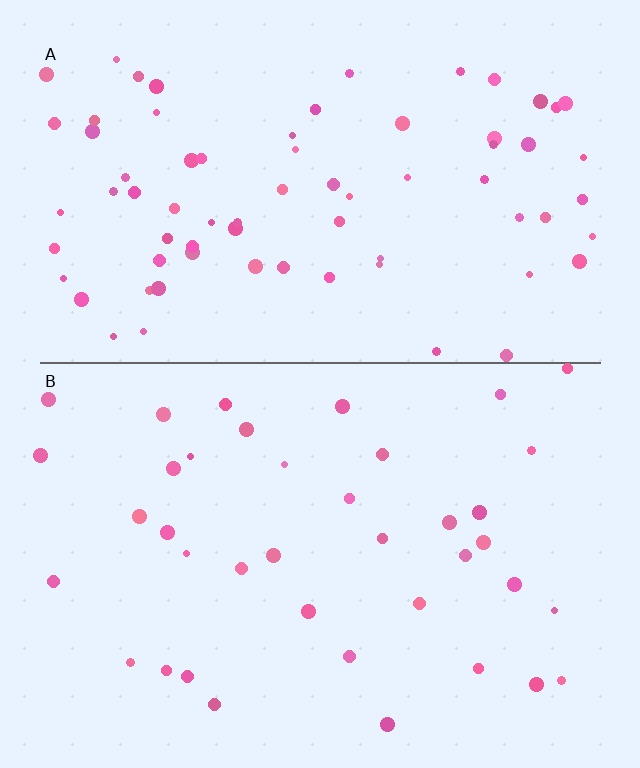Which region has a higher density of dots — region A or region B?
A (the top).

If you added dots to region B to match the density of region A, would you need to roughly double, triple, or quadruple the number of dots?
Approximately double.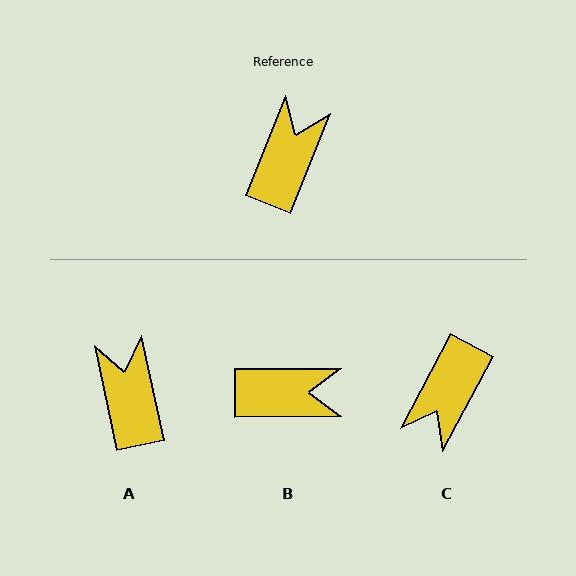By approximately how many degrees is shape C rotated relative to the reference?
Approximately 173 degrees counter-clockwise.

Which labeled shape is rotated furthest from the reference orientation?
C, about 173 degrees away.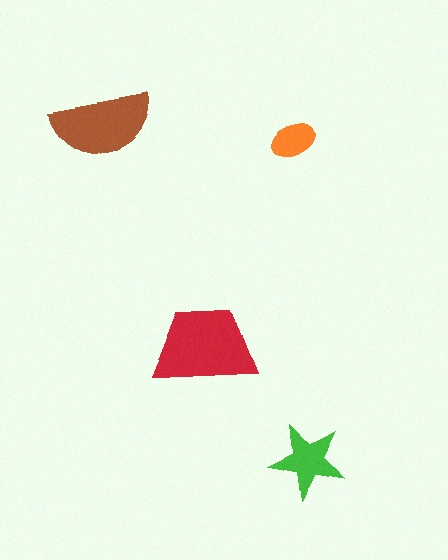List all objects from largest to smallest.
The red trapezoid, the brown semicircle, the green star, the orange ellipse.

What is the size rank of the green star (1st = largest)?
3rd.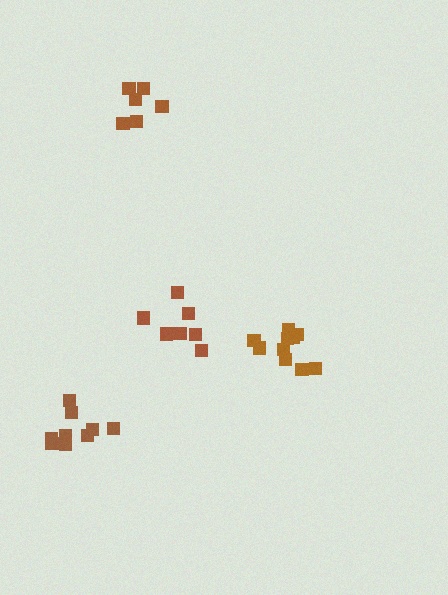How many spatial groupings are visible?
There are 4 spatial groupings.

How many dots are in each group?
Group 1: 7 dots, Group 2: 6 dots, Group 3: 10 dots, Group 4: 9 dots (32 total).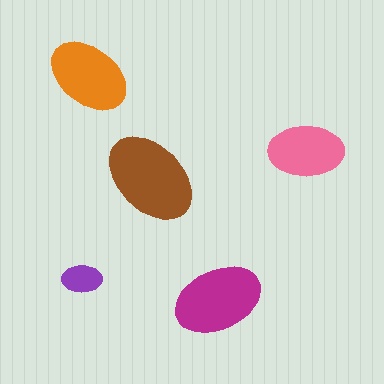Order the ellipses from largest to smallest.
the brown one, the magenta one, the orange one, the pink one, the purple one.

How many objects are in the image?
There are 5 objects in the image.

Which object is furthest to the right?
The pink ellipse is rightmost.